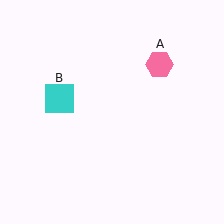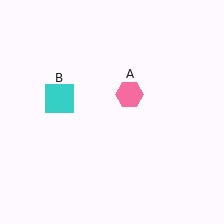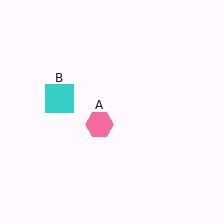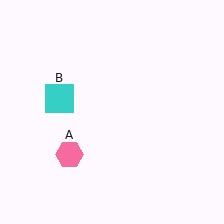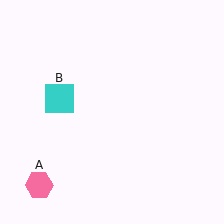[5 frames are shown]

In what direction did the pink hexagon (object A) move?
The pink hexagon (object A) moved down and to the left.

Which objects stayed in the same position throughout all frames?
Cyan square (object B) remained stationary.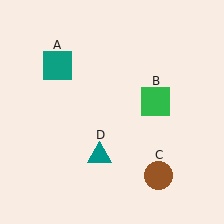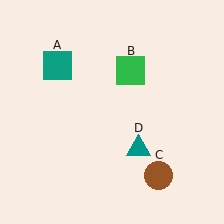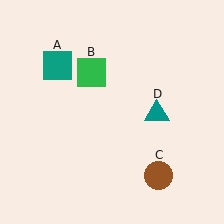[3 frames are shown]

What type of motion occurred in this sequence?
The green square (object B), teal triangle (object D) rotated counterclockwise around the center of the scene.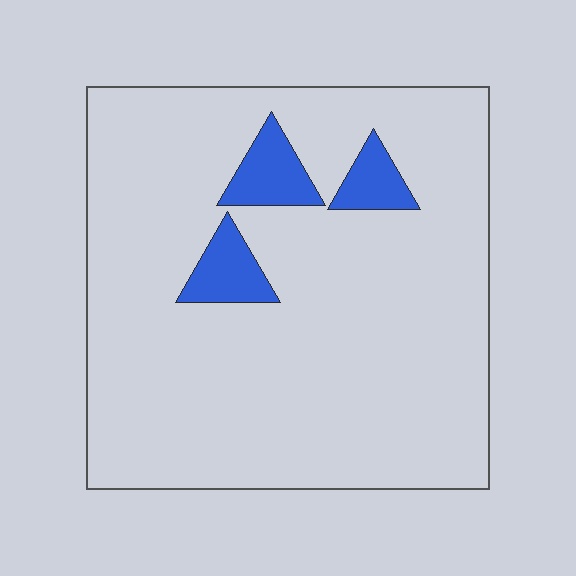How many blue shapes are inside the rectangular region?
3.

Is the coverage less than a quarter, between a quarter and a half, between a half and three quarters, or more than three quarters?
Less than a quarter.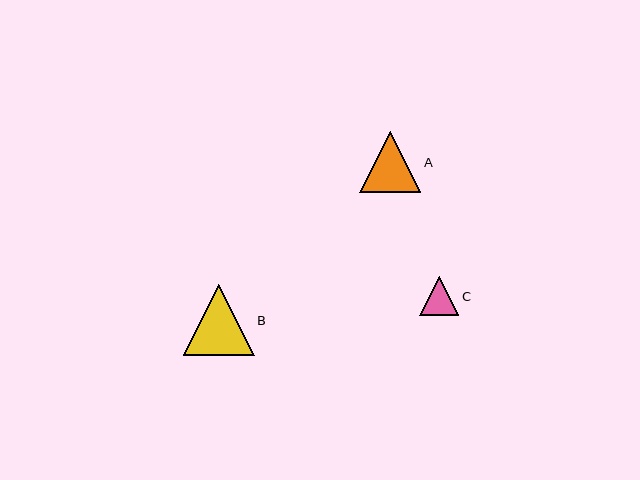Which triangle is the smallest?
Triangle C is the smallest with a size of approximately 39 pixels.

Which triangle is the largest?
Triangle B is the largest with a size of approximately 71 pixels.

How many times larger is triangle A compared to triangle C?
Triangle A is approximately 1.6 times the size of triangle C.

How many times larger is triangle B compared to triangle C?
Triangle B is approximately 1.8 times the size of triangle C.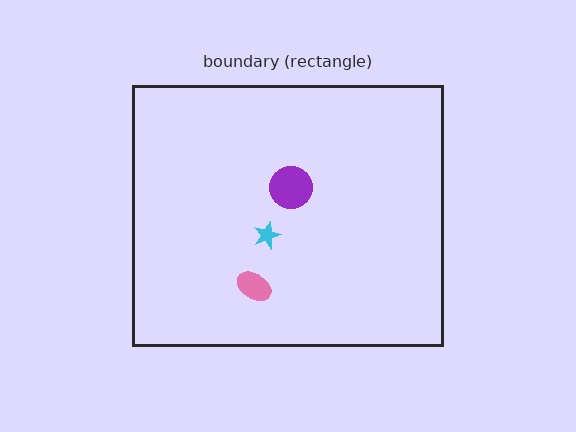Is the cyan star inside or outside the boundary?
Inside.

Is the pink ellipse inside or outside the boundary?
Inside.